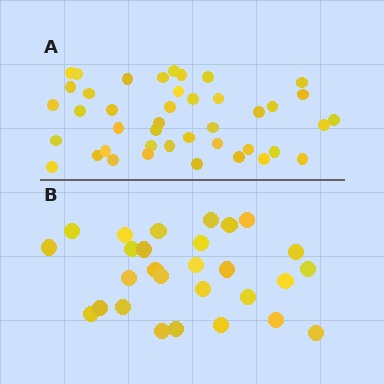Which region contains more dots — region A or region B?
Region A (the top region) has more dots.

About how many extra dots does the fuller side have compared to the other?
Region A has approximately 15 more dots than region B.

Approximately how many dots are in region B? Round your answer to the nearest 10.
About 30 dots. (The exact count is 28, which rounds to 30.)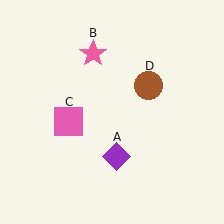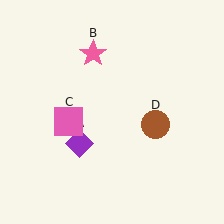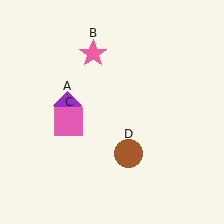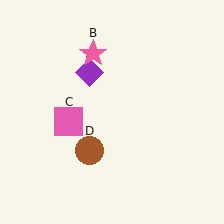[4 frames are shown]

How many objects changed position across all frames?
2 objects changed position: purple diamond (object A), brown circle (object D).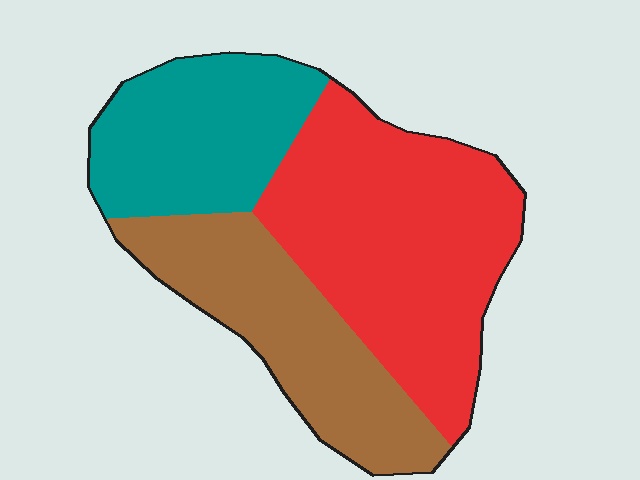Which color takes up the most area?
Red, at roughly 45%.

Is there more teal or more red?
Red.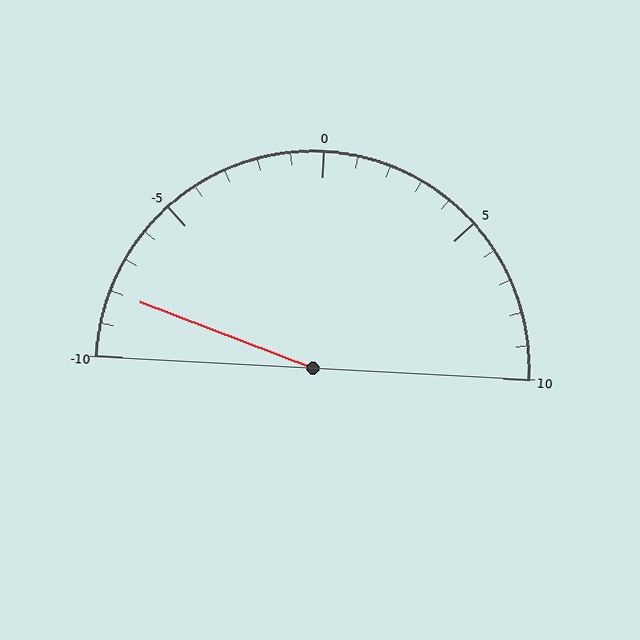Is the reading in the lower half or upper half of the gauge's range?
The reading is in the lower half of the range (-10 to 10).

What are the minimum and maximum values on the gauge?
The gauge ranges from -10 to 10.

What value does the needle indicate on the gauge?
The needle indicates approximately -8.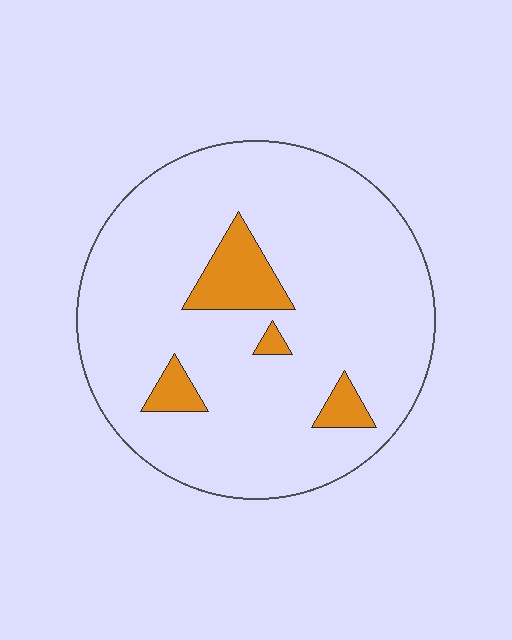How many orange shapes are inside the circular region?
4.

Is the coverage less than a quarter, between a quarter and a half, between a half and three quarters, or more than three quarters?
Less than a quarter.